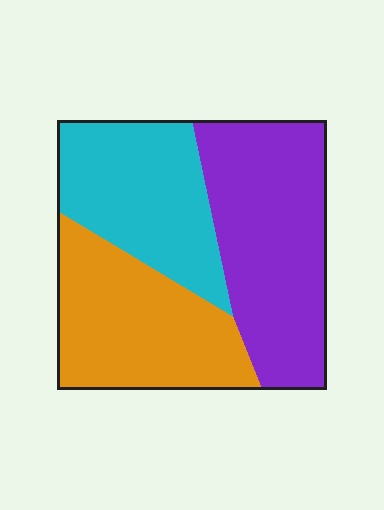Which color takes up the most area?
Purple, at roughly 40%.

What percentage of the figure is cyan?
Cyan covers around 30% of the figure.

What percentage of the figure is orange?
Orange covers around 30% of the figure.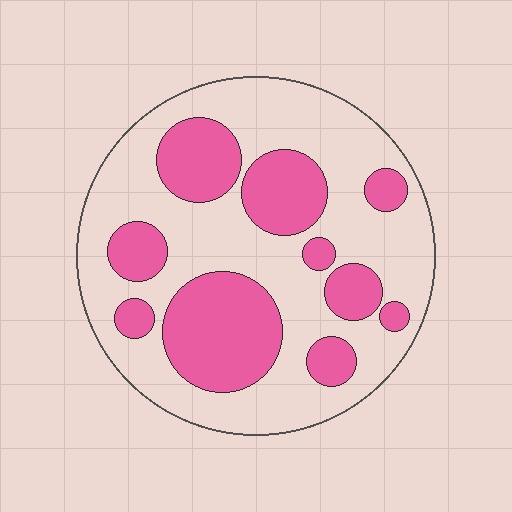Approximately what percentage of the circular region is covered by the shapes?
Approximately 35%.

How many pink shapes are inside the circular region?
10.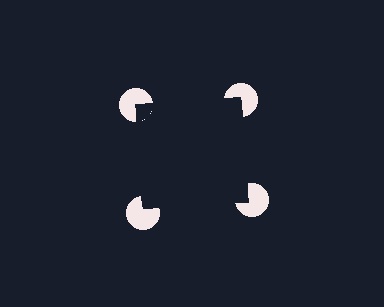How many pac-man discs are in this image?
There are 4 — one at each vertex of the illusory square.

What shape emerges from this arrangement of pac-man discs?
An illusory square — its edges are inferred from the aligned wedge cuts in the pac-man discs, not physically drawn.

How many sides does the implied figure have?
4 sides.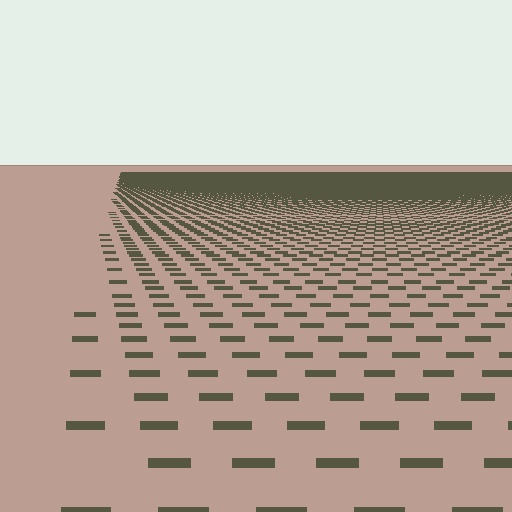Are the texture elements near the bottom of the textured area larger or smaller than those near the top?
Larger. Near the bottom, elements are closer to the viewer and appear at a bigger on-screen size.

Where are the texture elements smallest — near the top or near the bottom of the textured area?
Near the top.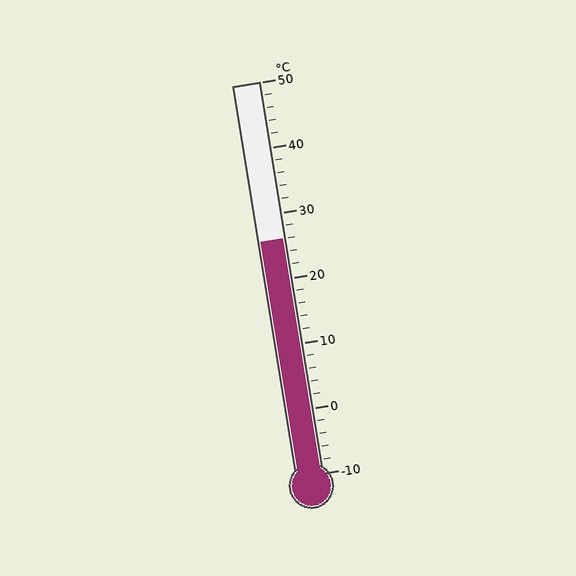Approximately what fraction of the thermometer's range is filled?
The thermometer is filled to approximately 60% of its range.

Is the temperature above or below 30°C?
The temperature is below 30°C.